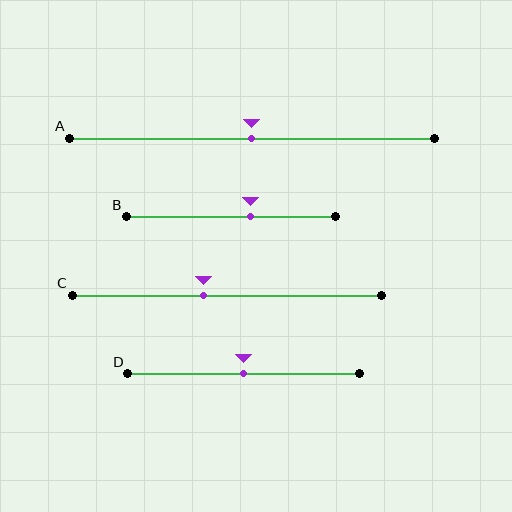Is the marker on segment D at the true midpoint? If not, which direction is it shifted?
Yes, the marker on segment D is at the true midpoint.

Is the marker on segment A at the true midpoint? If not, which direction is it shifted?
Yes, the marker on segment A is at the true midpoint.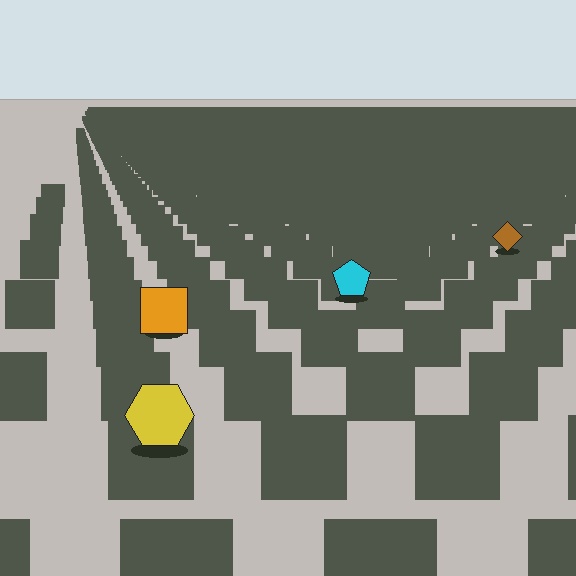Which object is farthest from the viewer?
The brown diamond is farthest from the viewer. It appears smaller and the ground texture around it is denser.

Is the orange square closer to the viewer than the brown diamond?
Yes. The orange square is closer — you can tell from the texture gradient: the ground texture is coarser near it.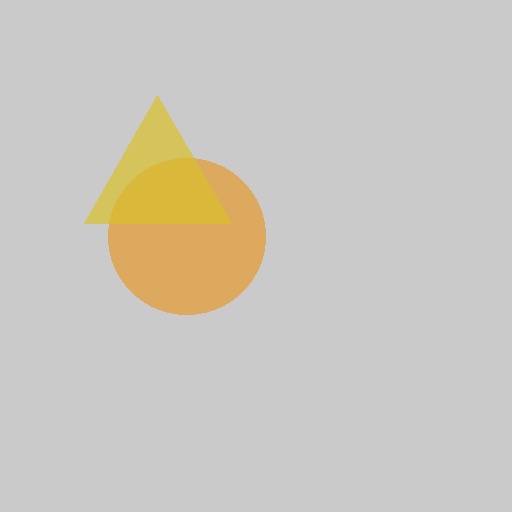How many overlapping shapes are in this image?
There are 2 overlapping shapes in the image.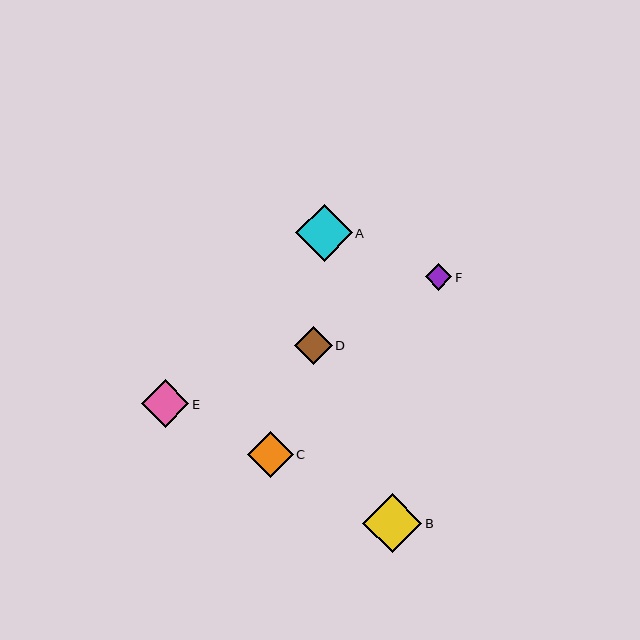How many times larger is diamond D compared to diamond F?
Diamond D is approximately 1.4 times the size of diamond F.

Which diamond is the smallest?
Diamond F is the smallest with a size of approximately 27 pixels.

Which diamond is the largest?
Diamond B is the largest with a size of approximately 59 pixels.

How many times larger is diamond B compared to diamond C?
Diamond B is approximately 1.3 times the size of diamond C.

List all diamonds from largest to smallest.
From largest to smallest: B, A, E, C, D, F.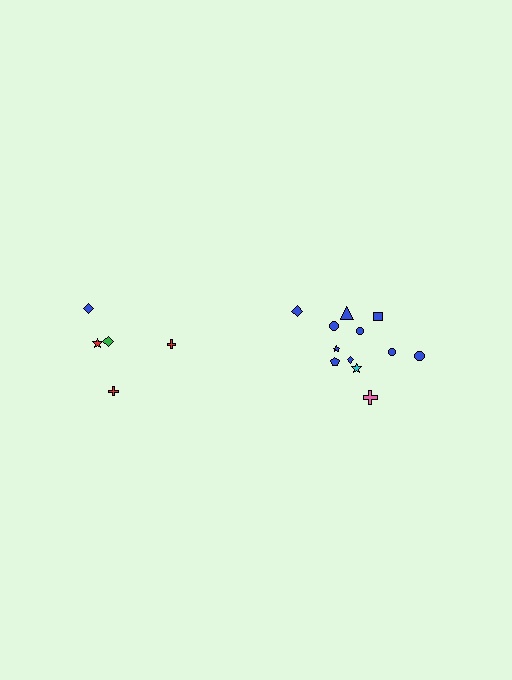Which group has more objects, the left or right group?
The right group.